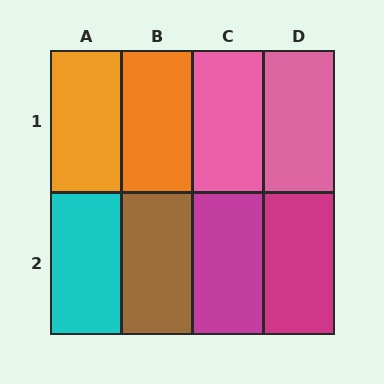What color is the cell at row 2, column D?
Magenta.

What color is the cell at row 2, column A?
Cyan.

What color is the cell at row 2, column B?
Brown.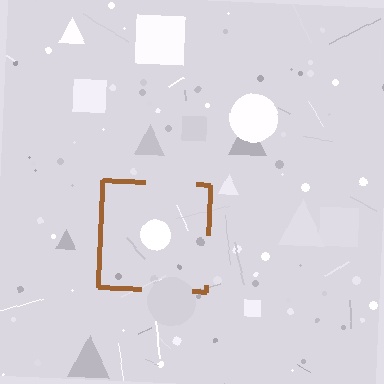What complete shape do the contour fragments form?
The contour fragments form a square.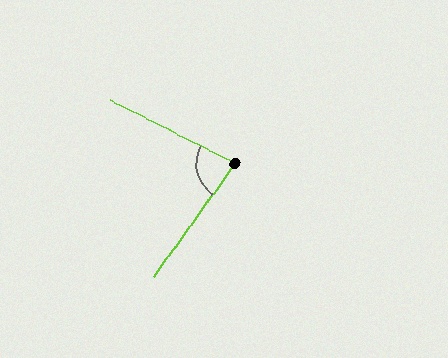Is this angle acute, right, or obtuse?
It is acute.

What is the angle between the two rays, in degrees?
Approximately 82 degrees.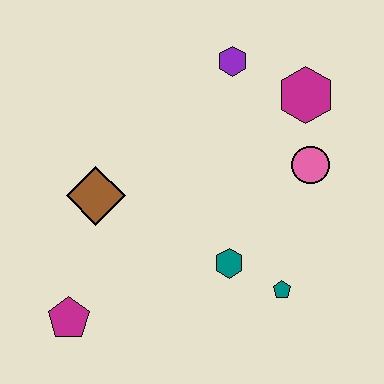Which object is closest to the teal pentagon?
The teal hexagon is closest to the teal pentagon.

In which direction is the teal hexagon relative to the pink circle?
The teal hexagon is below the pink circle.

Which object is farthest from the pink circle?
The magenta pentagon is farthest from the pink circle.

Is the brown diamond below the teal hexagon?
No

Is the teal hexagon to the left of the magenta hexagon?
Yes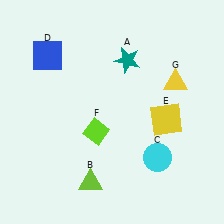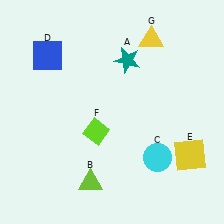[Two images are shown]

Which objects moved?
The objects that moved are: the yellow square (E), the yellow triangle (G).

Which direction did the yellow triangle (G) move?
The yellow triangle (G) moved up.